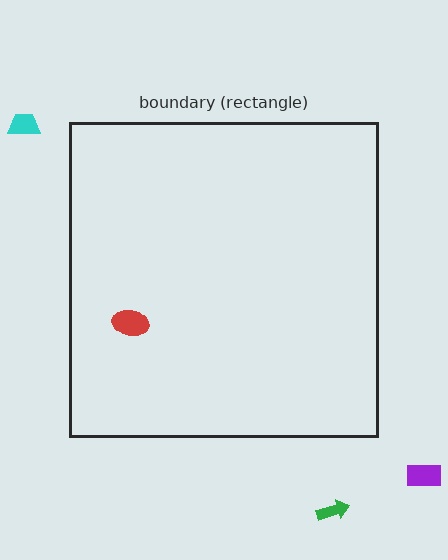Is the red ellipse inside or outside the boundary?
Inside.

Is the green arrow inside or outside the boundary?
Outside.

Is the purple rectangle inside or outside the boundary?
Outside.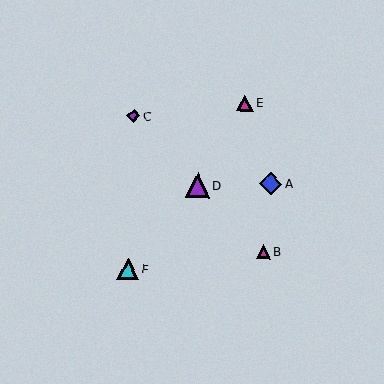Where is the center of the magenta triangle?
The center of the magenta triangle is at (245, 103).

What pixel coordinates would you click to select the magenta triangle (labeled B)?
Click at (263, 252) to select the magenta triangle B.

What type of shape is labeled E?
Shape E is a magenta triangle.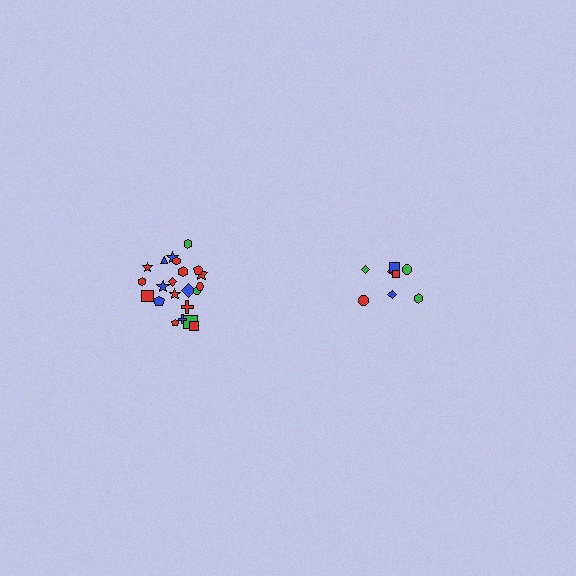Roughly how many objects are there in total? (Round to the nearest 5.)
Roughly 30 objects in total.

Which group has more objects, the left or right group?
The left group.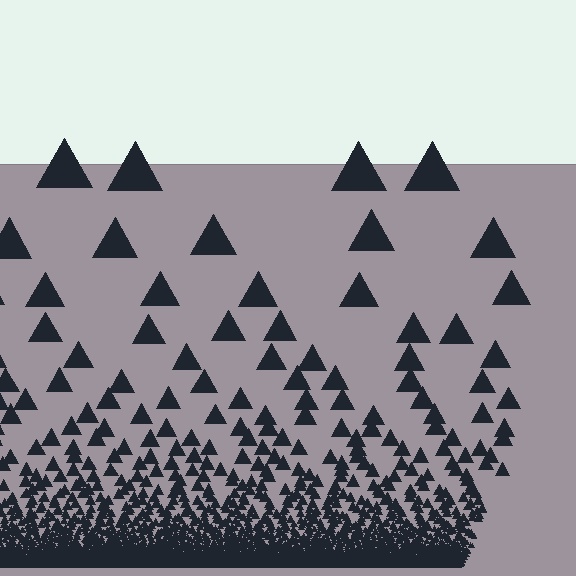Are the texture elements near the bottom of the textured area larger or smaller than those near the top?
Smaller. The gradient is inverted — elements near the bottom are smaller and denser.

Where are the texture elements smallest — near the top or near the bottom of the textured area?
Near the bottom.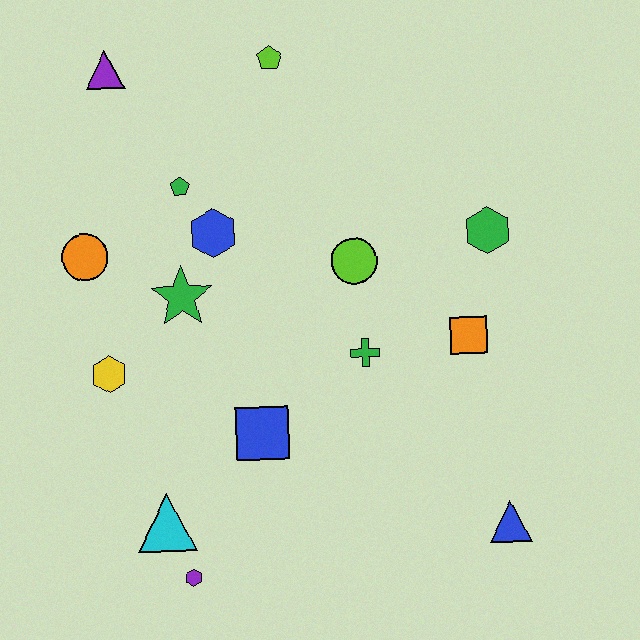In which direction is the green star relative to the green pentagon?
The green star is below the green pentagon.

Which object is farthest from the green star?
The blue triangle is farthest from the green star.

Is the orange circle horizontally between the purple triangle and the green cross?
No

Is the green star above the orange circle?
No